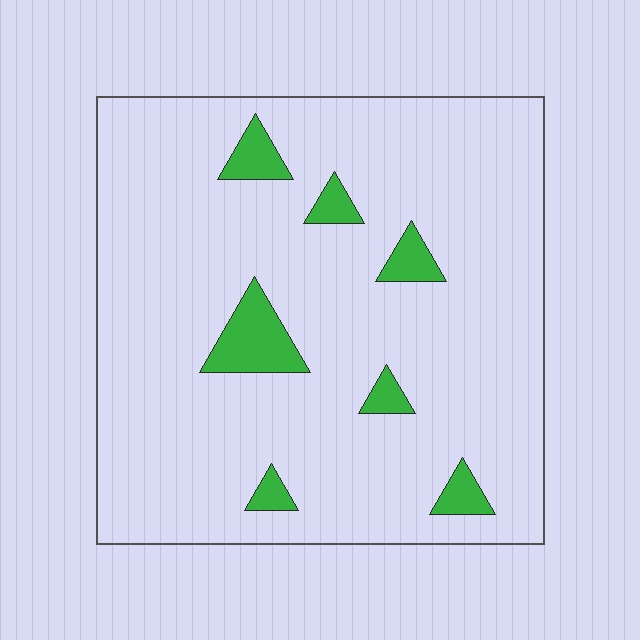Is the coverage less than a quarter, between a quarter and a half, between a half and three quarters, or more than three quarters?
Less than a quarter.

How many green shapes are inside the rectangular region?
7.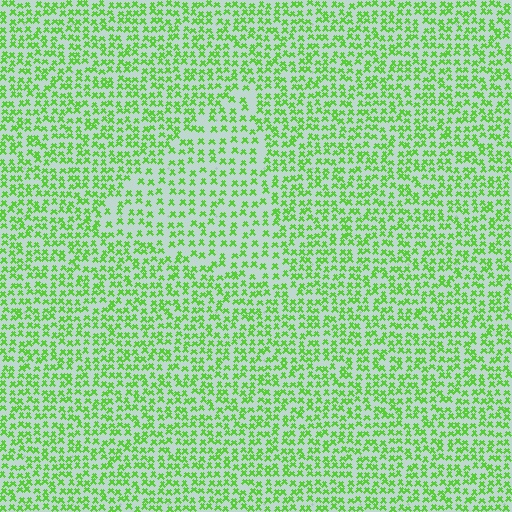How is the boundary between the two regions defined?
The boundary is defined by a change in element density (approximately 1.6x ratio). All elements are the same color, size, and shape.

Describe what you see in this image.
The image contains small lime elements arranged at two different densities. A triangle-shaped region is visible where the elements are less densely packed than the surrounding area.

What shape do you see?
I see a triangle.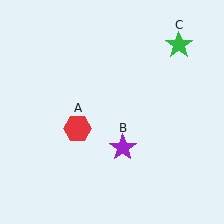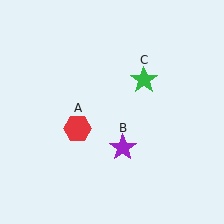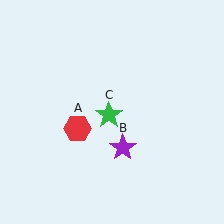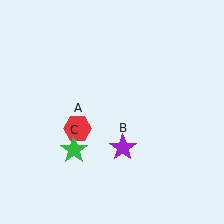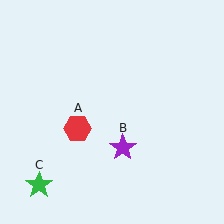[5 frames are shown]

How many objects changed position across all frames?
1 object changed position: green star (object C).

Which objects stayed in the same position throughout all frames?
Red hexagon (object A) and purple star (object B) remained stationary.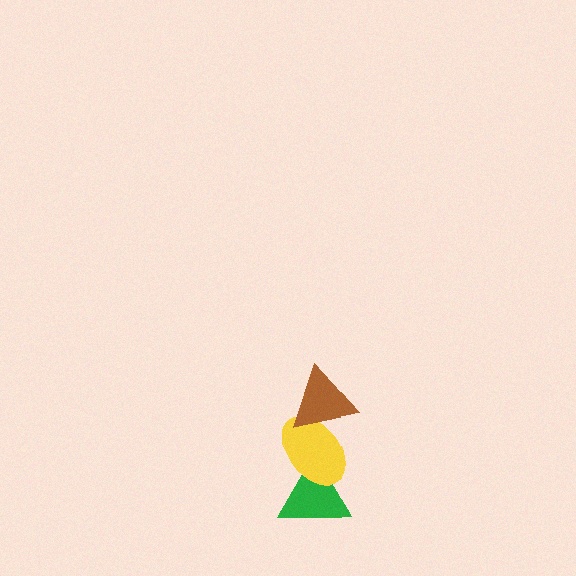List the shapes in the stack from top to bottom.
From top to bottom: the brown triangle, the yellow ellipse, the green triangle.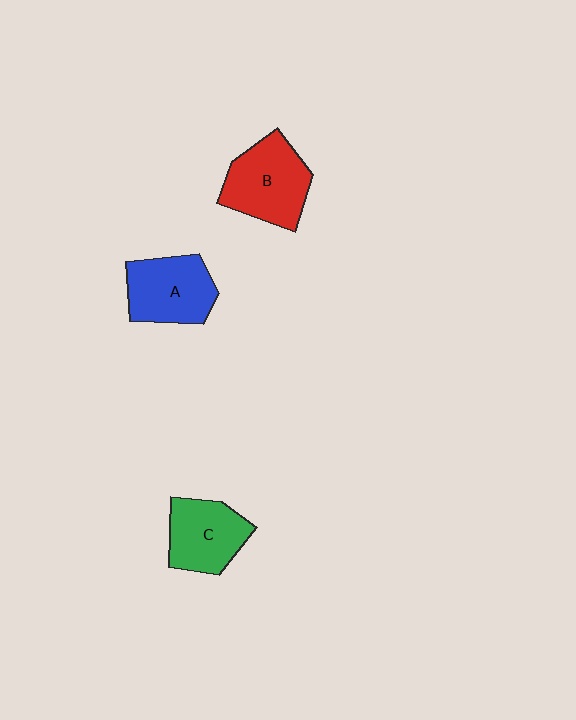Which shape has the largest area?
Shape B (red).